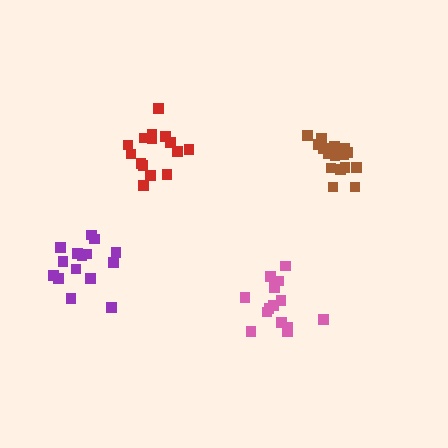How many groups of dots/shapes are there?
There are 4 groups.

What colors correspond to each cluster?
The clusters are colored: pink, red, brown, purple.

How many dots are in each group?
Group 1: 14 dots, Group 2: 15 dots, Group 3: 18 dots, Group 4: 15 dots (62 total).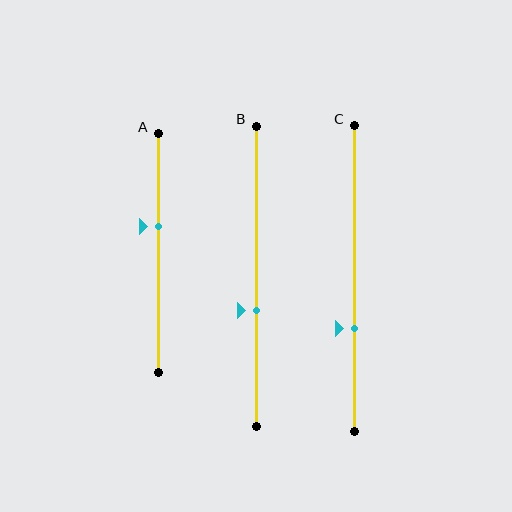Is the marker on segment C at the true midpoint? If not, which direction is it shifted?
No, the marker on segment C is shifted downward by about 16% of the segment length.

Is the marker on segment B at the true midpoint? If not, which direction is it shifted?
No, the marker on segment B is shifted downward by about 11% of the segment length.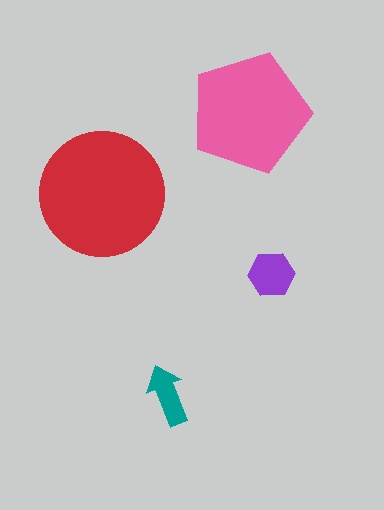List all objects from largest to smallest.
The red circle, the pink pentagon, the purple hexagon, the teal arrow.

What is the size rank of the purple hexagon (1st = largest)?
3rd.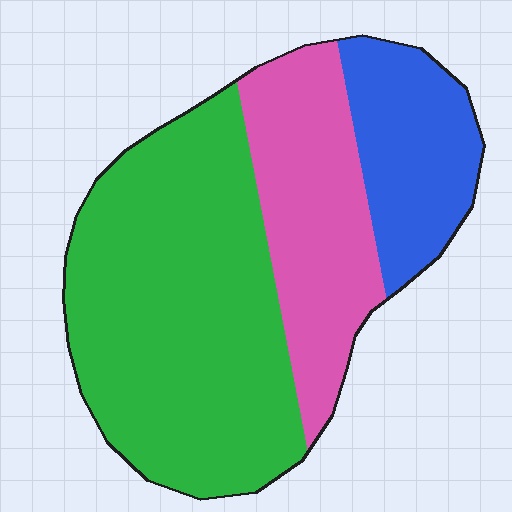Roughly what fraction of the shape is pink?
Pink takes up about one quarter (1/4) of the shape.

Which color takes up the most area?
Green, at roughly 55%.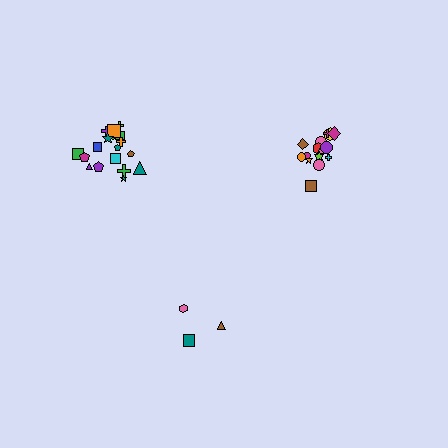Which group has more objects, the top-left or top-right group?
The top-left group.